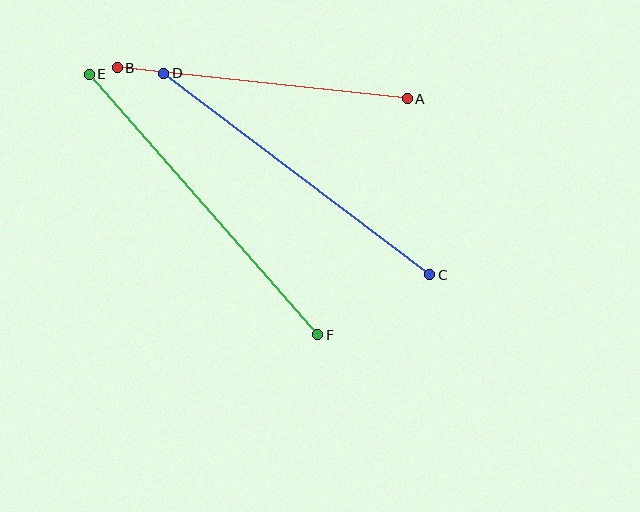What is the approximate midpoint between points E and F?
The midpoint is at approximately (203, 205) pixels.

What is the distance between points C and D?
The distance is approximately 334 pixels.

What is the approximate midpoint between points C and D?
The midpoint is at approximately (297, 174) pixels.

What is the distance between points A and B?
The distance is approximately 291 pixels.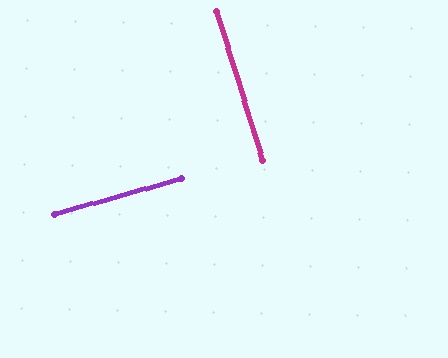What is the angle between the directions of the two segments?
Approximately 89 degrees.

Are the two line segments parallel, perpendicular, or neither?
Perpendicular — they meet at approximately 89°.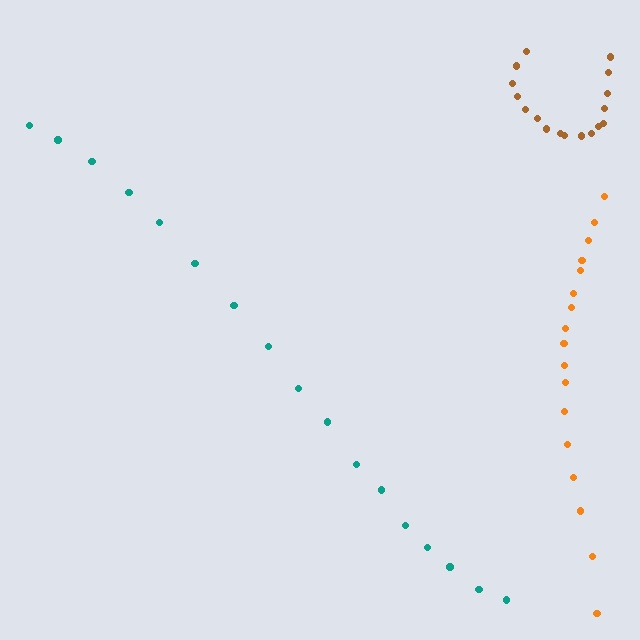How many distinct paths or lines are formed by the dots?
There are 3 distinct paths.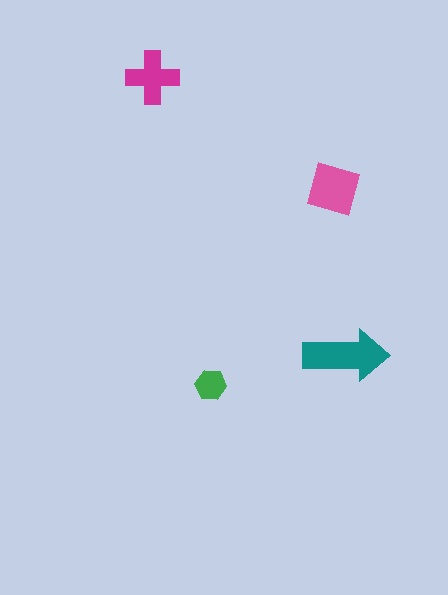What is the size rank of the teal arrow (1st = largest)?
1st.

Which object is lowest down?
The green hexagon is bottommost.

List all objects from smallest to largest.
The green hexagon, the magenta cross, the pink diamond, the teal arrow.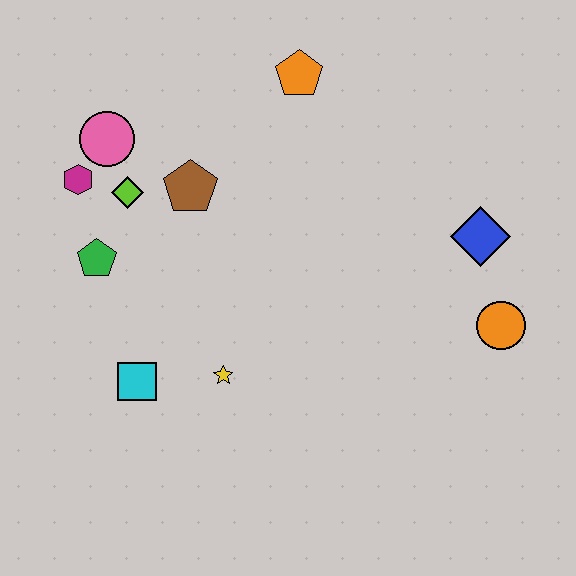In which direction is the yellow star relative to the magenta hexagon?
The yellow star is below the magenta hexagon.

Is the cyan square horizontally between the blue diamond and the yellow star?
No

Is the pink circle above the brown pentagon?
Yes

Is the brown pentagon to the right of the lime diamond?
Yes